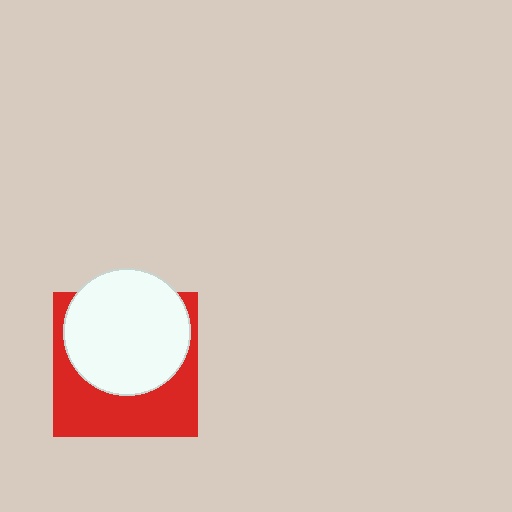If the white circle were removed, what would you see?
You would see the complete red square.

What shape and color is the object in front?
The object in front is a white circle.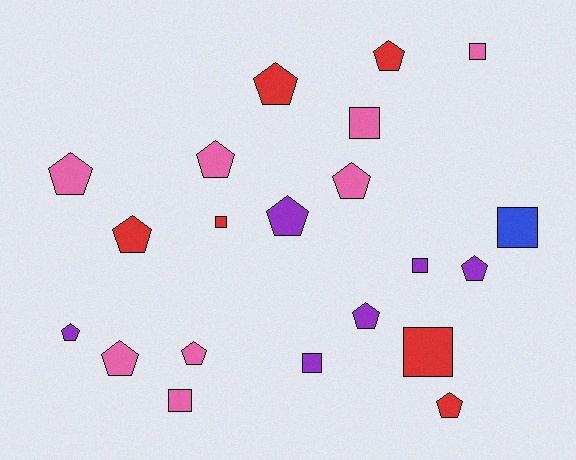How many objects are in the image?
There are 21 objects.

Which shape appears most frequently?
Pentagon, with 13 objects.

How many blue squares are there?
There is 1 blue square.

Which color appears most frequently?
Pink, with 8 objects.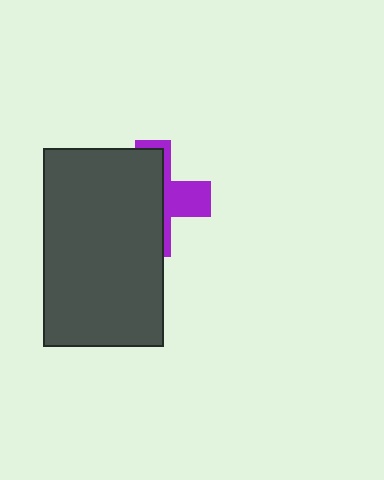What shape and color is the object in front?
The object in front is a dark gray rectangle.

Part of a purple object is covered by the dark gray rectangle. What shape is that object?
It is a cross.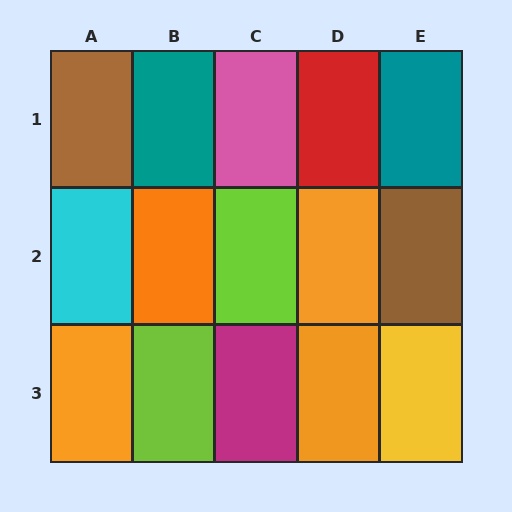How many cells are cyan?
1 cell is cyan.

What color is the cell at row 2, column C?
Lime.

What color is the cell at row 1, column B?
Teal.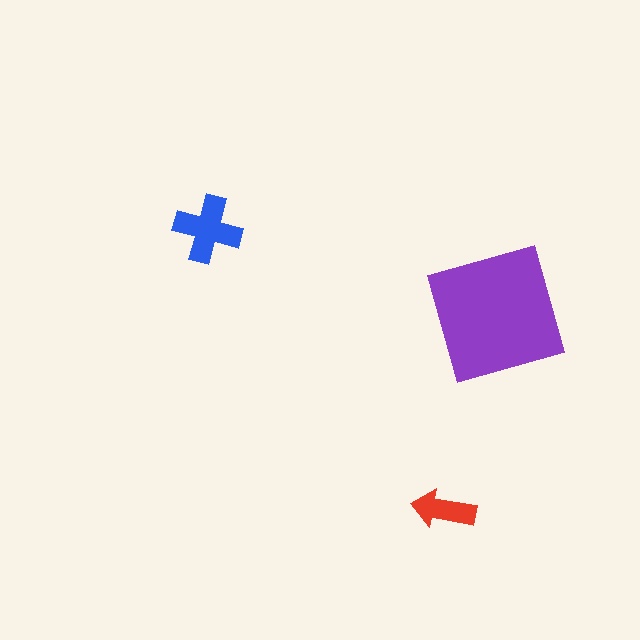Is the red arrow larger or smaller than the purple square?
Smaller.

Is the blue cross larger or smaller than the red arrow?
Larger.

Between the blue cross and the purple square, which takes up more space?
The purple square.